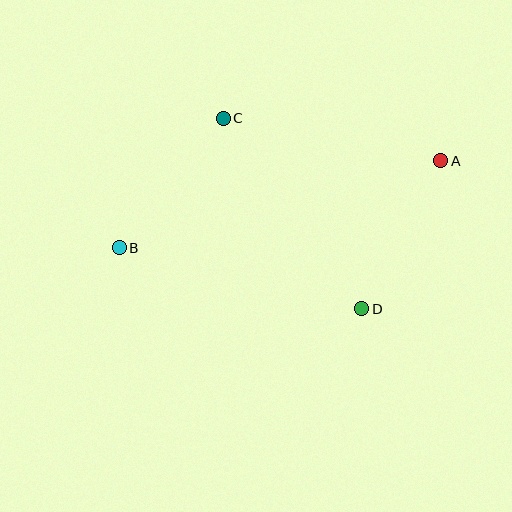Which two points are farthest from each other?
Points A and B are farthest from each other.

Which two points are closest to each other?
Points B and C are closest to each other.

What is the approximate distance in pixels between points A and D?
The distance between A and D is approximately 167 pixels.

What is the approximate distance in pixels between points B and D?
The distance between B and D is approximately 250 pixels.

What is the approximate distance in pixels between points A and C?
The distance between A and C is approximately 221 pixels.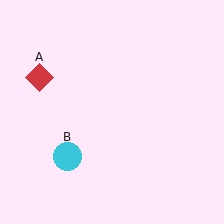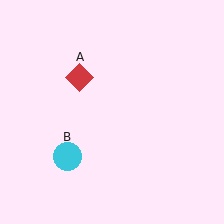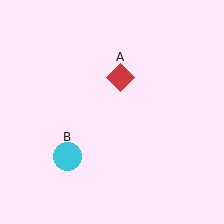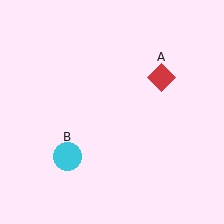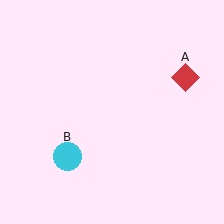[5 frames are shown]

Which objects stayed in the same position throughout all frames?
Cyan circle (object B) remained stationary.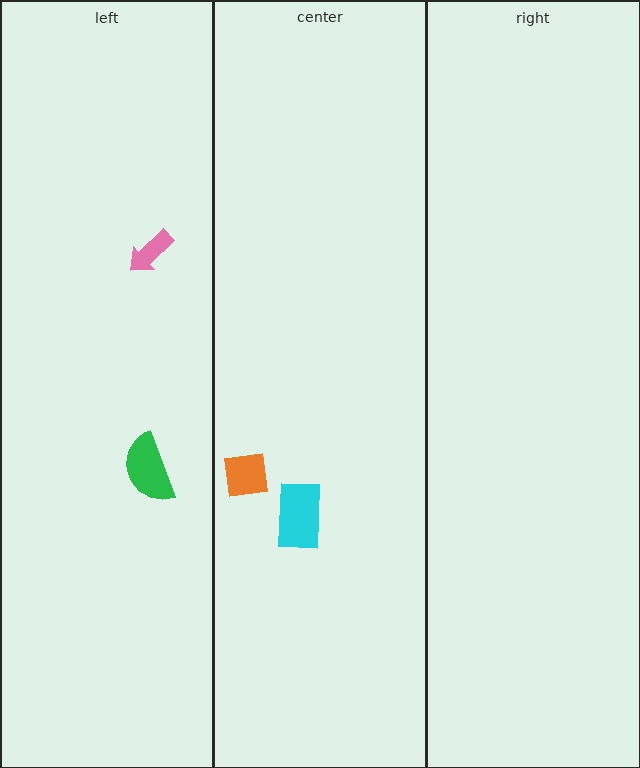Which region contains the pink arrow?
The left region.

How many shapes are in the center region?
2.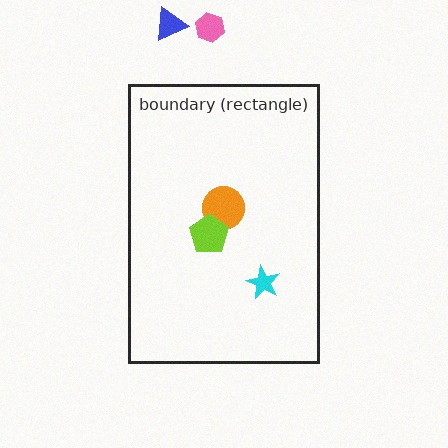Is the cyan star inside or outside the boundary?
Inside.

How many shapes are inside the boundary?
3 inside, 2 outside.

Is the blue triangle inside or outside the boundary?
Outside.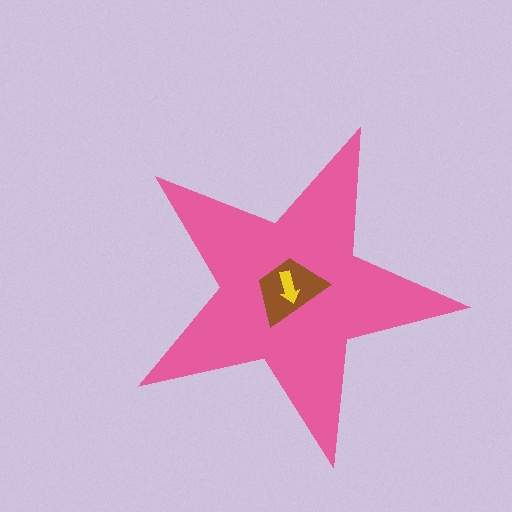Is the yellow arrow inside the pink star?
Yes.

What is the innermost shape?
The yellow arrow.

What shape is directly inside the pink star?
The brown trapezoid.